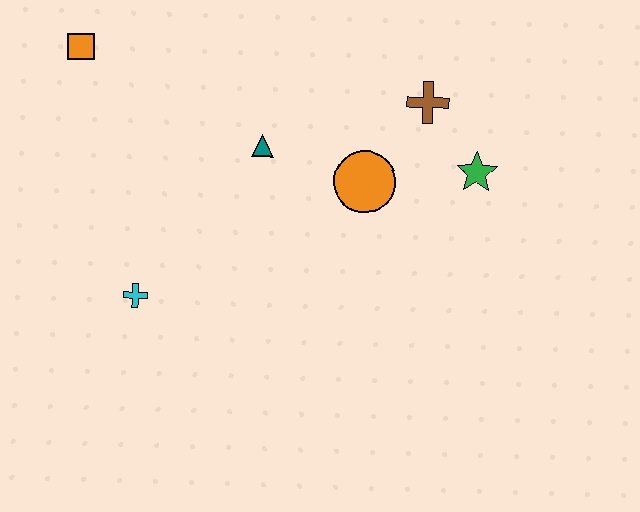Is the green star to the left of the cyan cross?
No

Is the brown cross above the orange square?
No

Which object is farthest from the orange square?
The green star is farthest from the orange square.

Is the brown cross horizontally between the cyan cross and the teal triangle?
No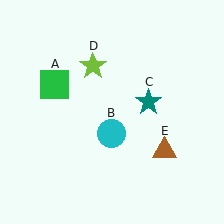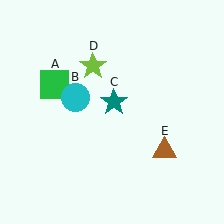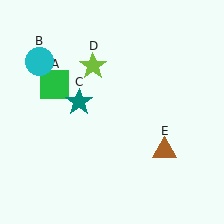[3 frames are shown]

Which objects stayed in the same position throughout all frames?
Green square (object A) and lime star (object D) and brown triangle (object E) remained stationary.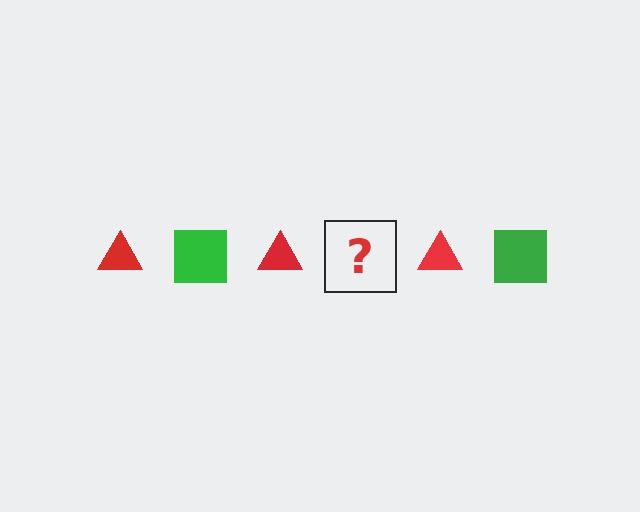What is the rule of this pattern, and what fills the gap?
The rule is that the pattern alternates between red triangle and green square. The gap should be filled with a green square.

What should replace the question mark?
The question mark should be replaced with a green square.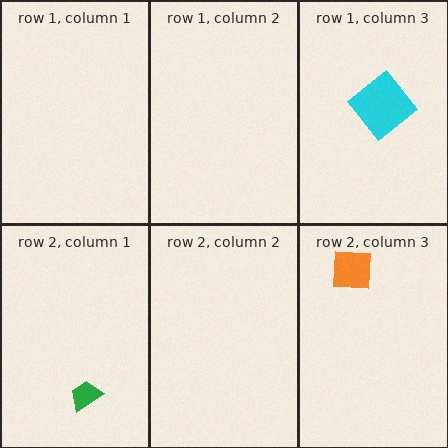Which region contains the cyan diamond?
The row 1, column 3 region.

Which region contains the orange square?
The row 2, column 3 region.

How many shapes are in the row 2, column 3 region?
1.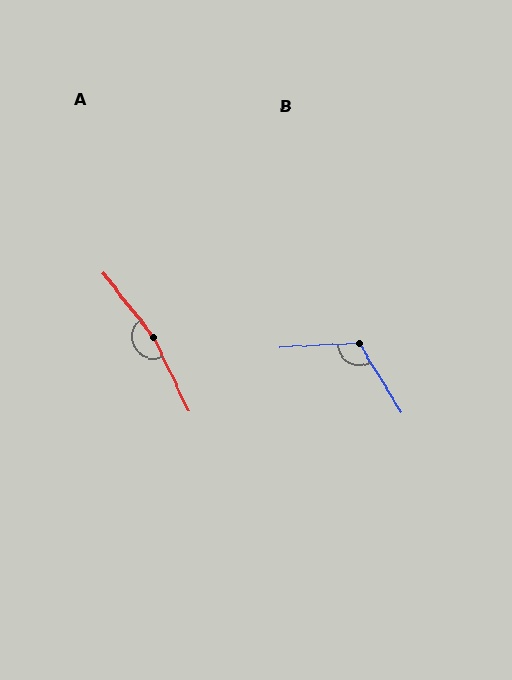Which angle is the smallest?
B, at approximately 119 degrees.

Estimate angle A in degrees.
Approximately 168 degrees.